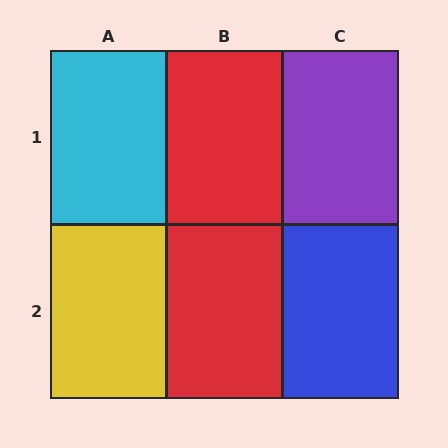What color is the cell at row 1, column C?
Purple.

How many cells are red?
2 cells are red.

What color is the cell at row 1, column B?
Red.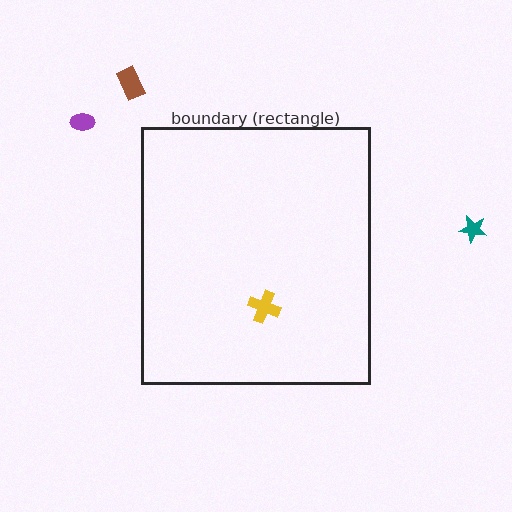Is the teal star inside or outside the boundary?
Outside.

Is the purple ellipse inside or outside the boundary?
Outside.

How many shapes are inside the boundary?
1 inside, 3 outside.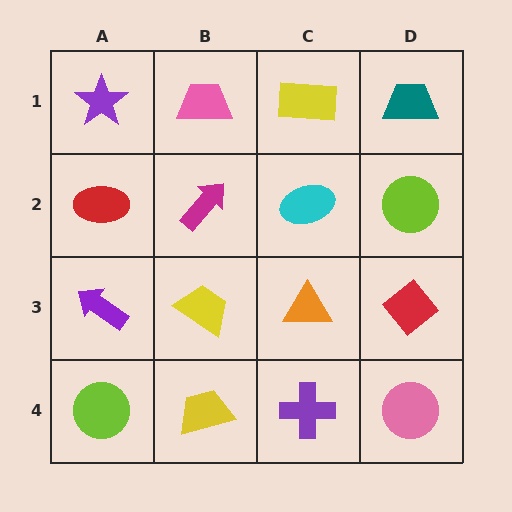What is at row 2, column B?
A magenta arrow.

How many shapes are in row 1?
4 shapes.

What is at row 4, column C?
A purple cross.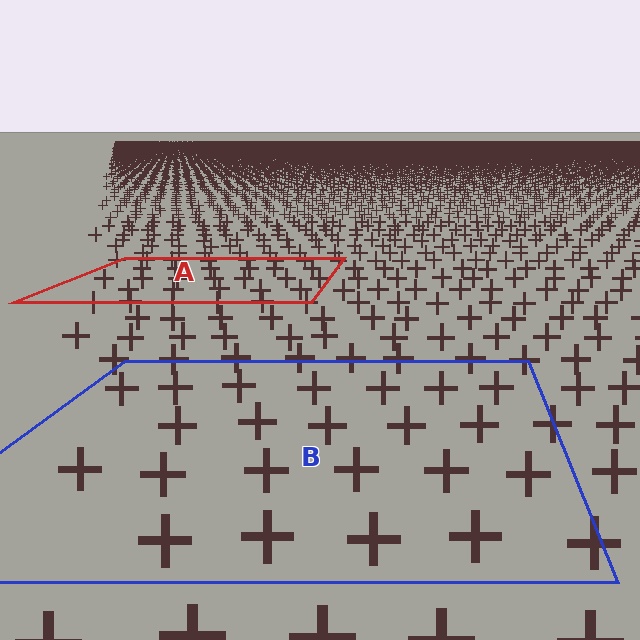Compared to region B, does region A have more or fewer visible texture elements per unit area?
Region A has more texture elements per unit area — they are packed more densely because it is farther away.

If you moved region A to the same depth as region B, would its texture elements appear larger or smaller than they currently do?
They would appear larger. At a closer depth, the same texture elements are projected at a bigger on-screen size.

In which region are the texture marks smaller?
The texture marks are smaller in region A, because it is farther away.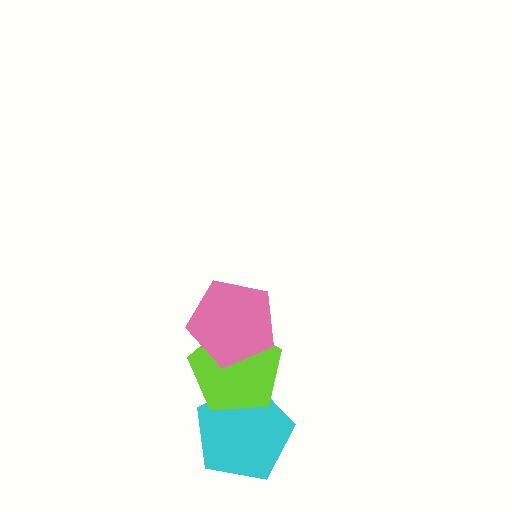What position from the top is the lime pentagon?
The lime pentagon is 2nd from the top.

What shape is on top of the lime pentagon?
The pink pentagon is on top of the lime pentagon.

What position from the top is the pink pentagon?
The pink pentagon is 1st from the top.